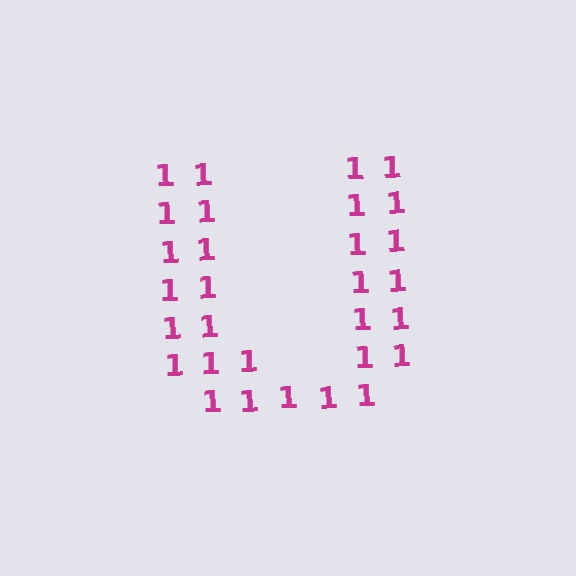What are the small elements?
The small elements are digit 1's.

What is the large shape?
The large shape is the letter U.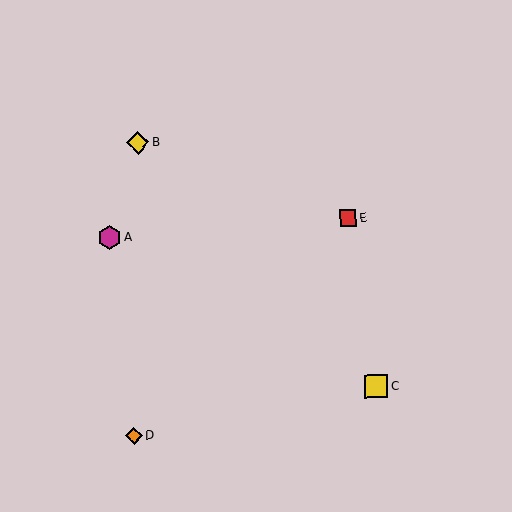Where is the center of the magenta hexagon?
The center of the magenta hexagon is at (109, 237).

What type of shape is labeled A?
Shape A is a magenta hexagon.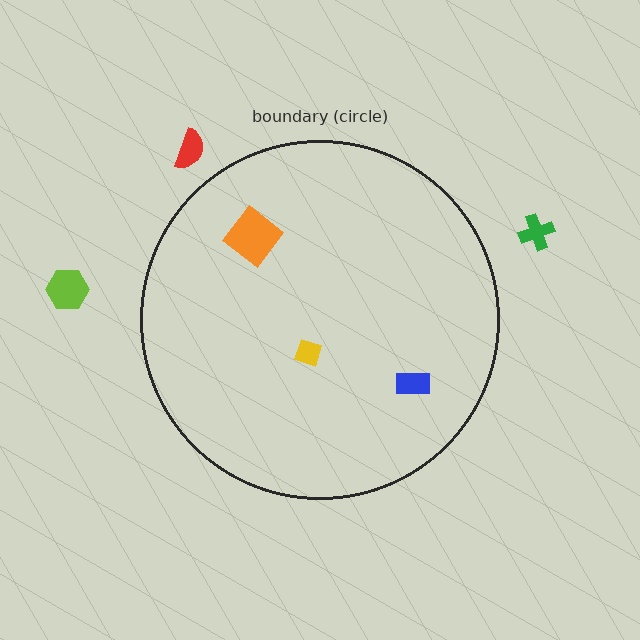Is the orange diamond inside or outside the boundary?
Inside.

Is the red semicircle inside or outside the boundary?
Outside.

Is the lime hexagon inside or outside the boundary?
Outside.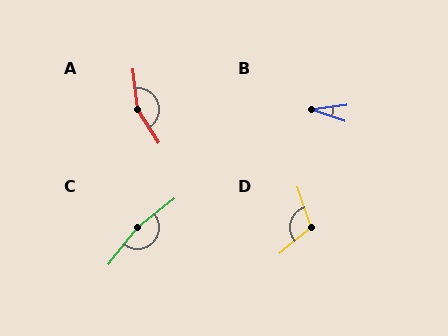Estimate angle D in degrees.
Approximately 111 degrees.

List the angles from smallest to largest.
B (26°), D (111°), A (154°), C (166°).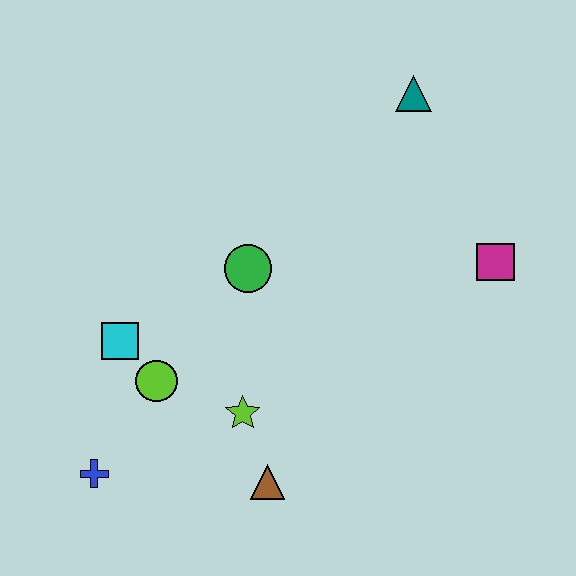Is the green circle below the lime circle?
No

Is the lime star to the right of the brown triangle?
No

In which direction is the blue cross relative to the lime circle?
The blue cross is below the lime circle.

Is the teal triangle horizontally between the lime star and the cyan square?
No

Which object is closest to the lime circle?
The cyan square is closest to the lime circle.